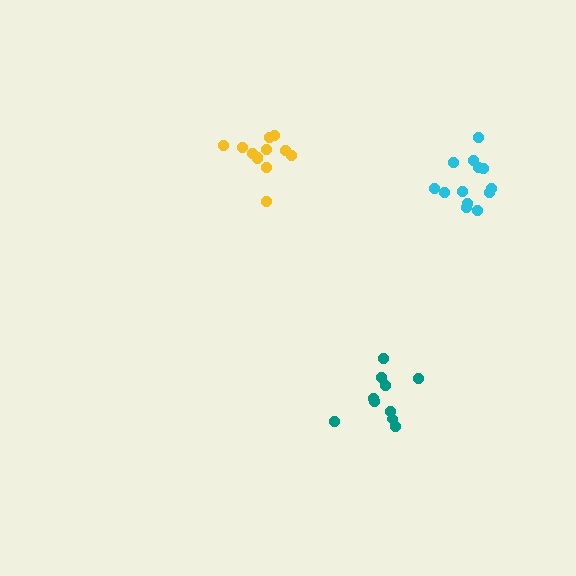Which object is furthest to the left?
The yellow cluster is leftmost.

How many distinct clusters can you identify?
There are 3 distinct clusters.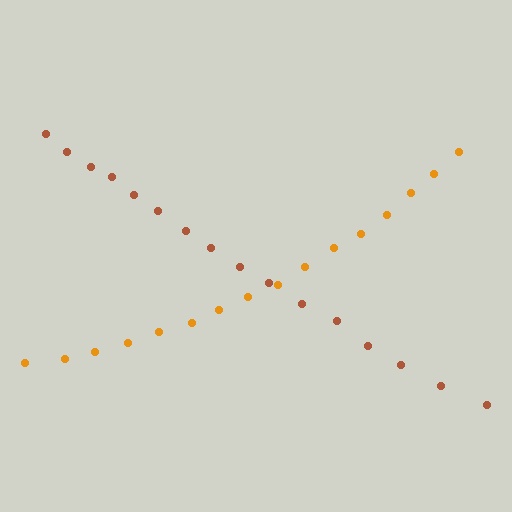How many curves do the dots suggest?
There are 2 distinct paths.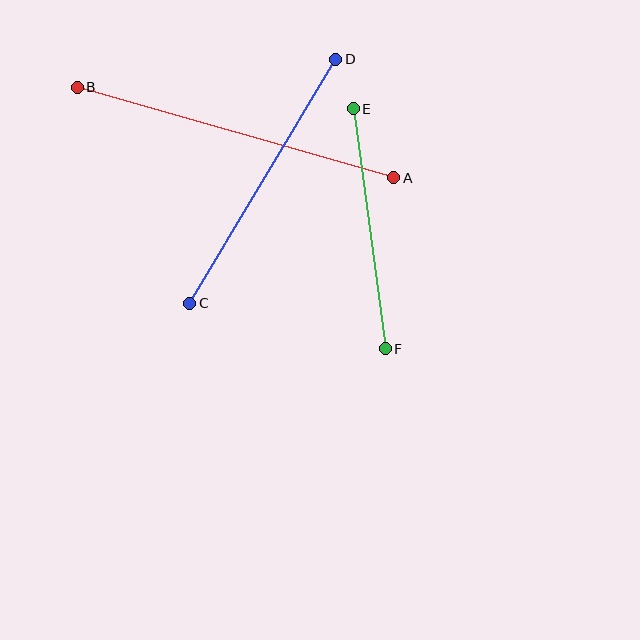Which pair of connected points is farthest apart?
Points A and B are farthest apart.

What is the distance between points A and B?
The distance is approximately 329 pixels.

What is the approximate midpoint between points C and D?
The midpoint is at approximately (263, 181) pixels.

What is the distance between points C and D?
The distance is approximately 285 pixels.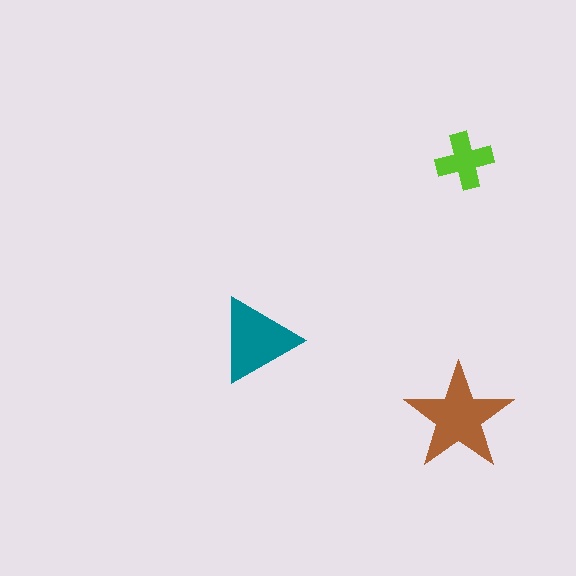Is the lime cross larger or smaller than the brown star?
Smaller.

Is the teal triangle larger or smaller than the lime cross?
Larger.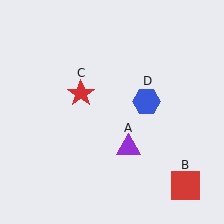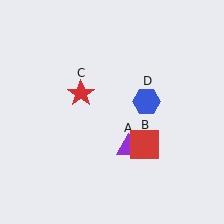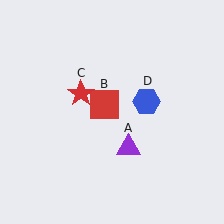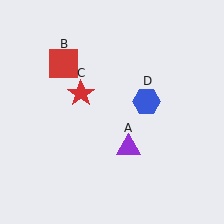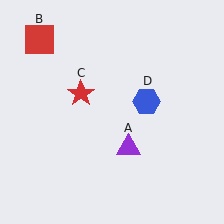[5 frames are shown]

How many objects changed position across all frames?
1 object changed position: red square (object B).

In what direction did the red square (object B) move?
The red square (object B) moved up and to the left.